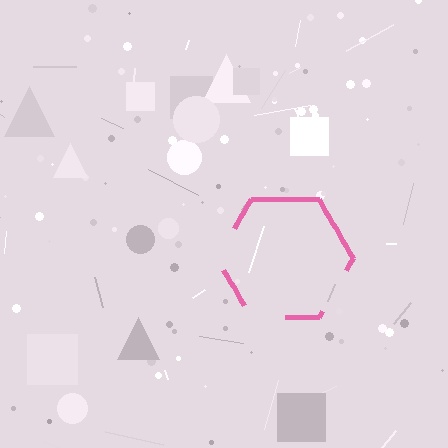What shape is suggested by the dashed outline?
The dashed outline suggests a hexagon.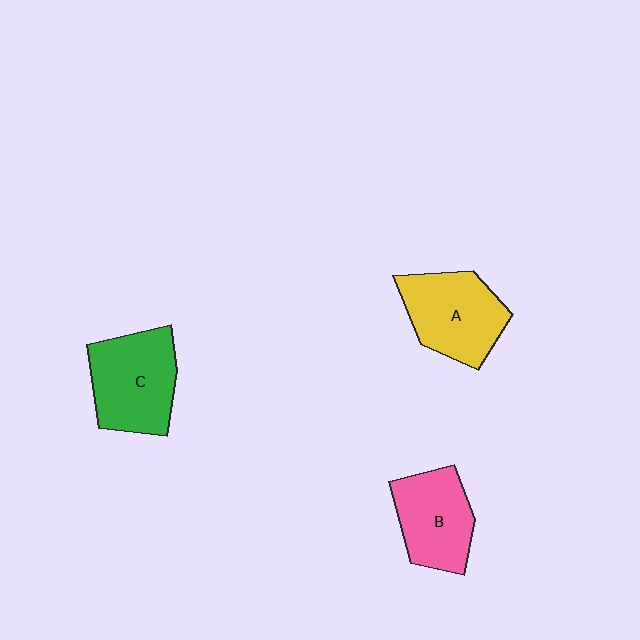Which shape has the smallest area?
Shape B (pink).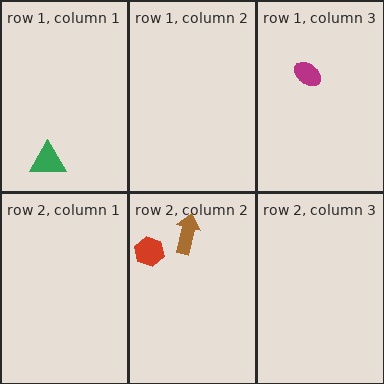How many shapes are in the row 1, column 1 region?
1.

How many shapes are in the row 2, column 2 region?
2.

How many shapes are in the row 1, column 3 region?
1.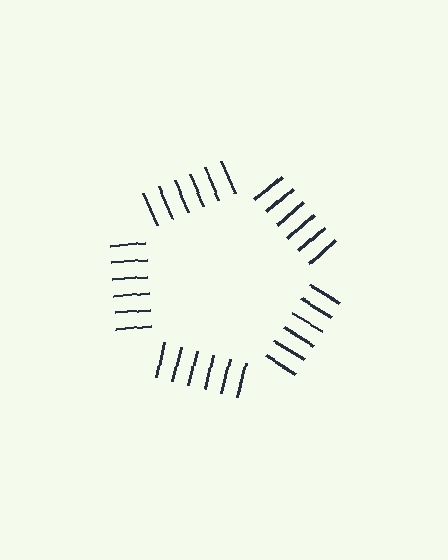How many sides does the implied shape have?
5 sides — the line-ends trace a pentagon.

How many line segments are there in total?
30 — 6 along each of the 5 edges.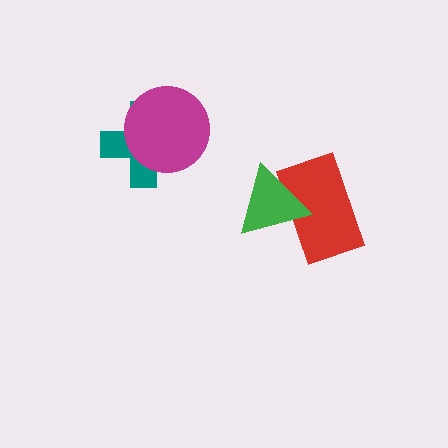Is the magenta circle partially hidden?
No, no other shape covers it.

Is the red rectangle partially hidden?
Yes, it is partially covered by another shape.